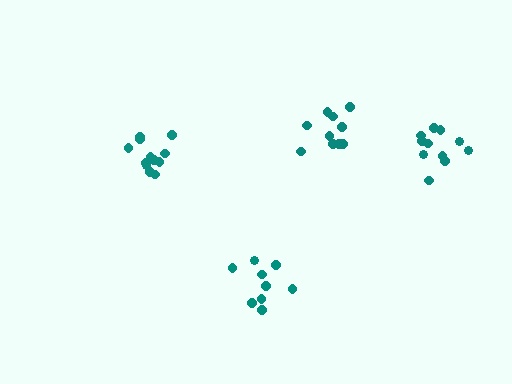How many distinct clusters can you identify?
There are 4 distinct clusters.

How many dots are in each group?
Group 1: 9 dots, Group 2: 10 dots, Group 3: 13 dots, Group 4: 11 dots (43 total).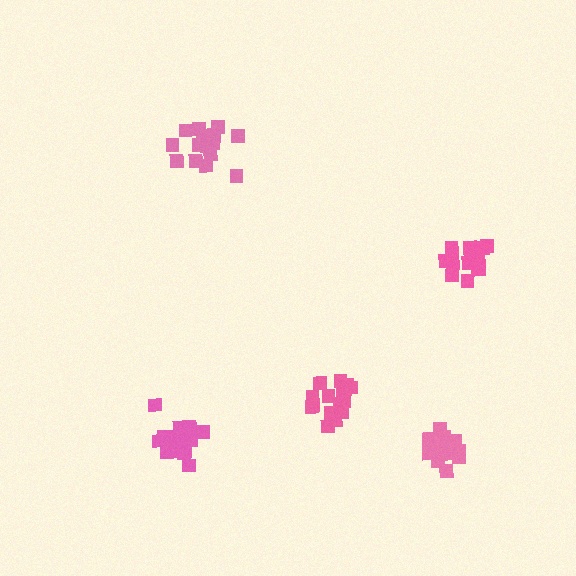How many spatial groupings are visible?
There are 5 spatial groupings.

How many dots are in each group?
Group 1: 15 dots, Group 2: 15 dots, Group 3: 19 dots, Group 4: 20 dots, Group 5: 20 dots (89 total).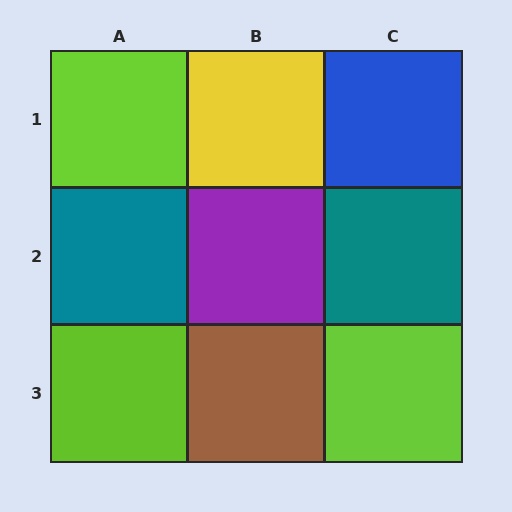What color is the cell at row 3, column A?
Lime.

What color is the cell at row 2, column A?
Teal.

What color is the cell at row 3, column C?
Lime.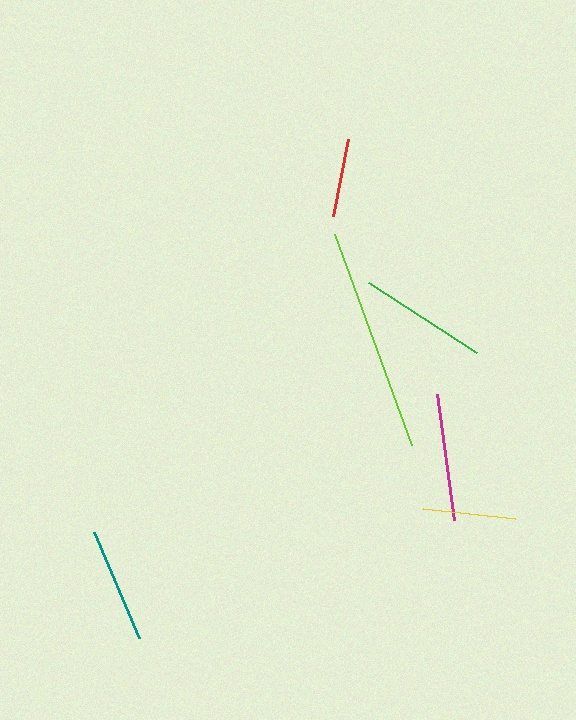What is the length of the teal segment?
The teal segment is approximately 116 pixels long.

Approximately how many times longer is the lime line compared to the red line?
The lime line is approximately 2.9 times the length of the red line.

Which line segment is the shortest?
The red line is the shortest at approximately 78 pixels.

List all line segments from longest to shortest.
From longest to shortest: lime, green, magenta, teal, yellow, red.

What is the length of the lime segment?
The lime segment is approximately 224 pixels long.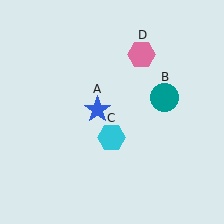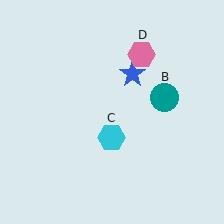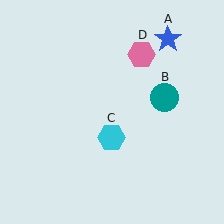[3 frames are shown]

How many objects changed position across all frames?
1 object changed position: blue star (object A).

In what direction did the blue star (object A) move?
The blue star (object A) moved up and to the right.